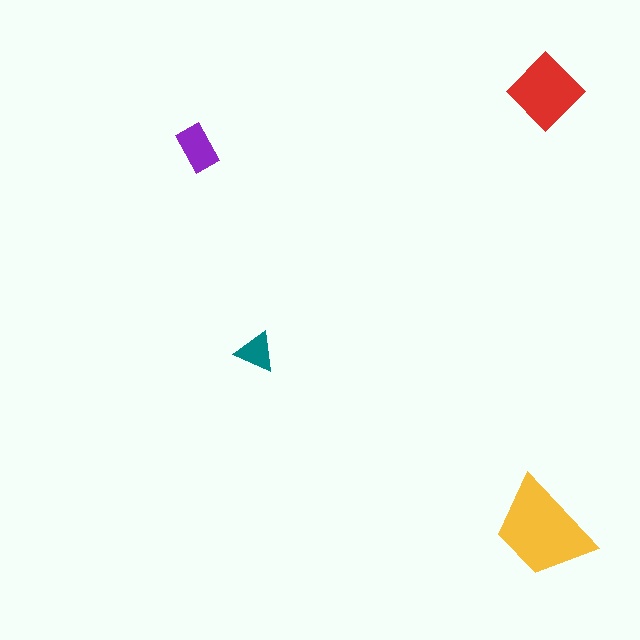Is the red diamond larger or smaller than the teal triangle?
Larger.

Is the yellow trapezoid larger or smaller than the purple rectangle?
Larger.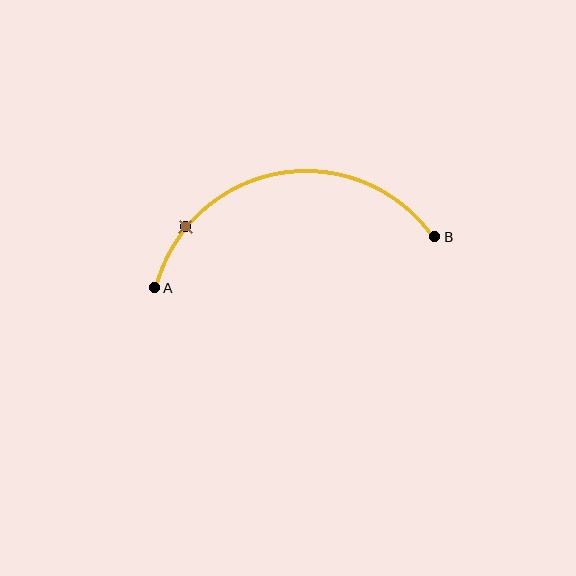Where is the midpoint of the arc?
The arc midpoint is the point on the curve farthest from the straight line joining A and B. It sits above that line.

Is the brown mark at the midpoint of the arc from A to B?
No. The brown mark lies on the arc but is closer to endpoint A. The arc midpoint would be at the point on the curve equidistant along the arc from both A and B.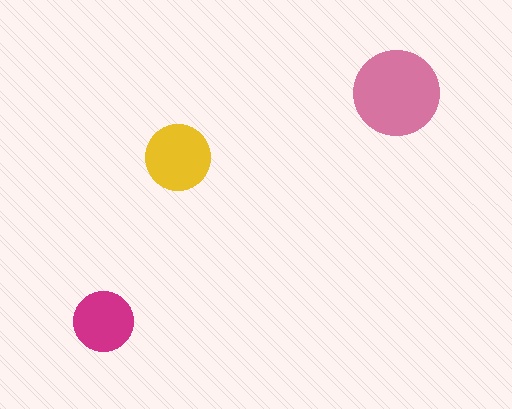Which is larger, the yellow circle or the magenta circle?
The yellow one.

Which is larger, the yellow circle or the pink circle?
The pink one.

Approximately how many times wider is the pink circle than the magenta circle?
About 1.5 times wider.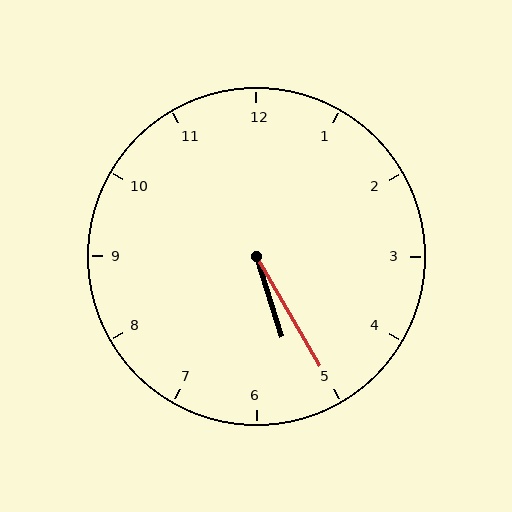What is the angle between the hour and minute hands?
Approximately 12 degrees.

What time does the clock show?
5:25.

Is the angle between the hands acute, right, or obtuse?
It is acute.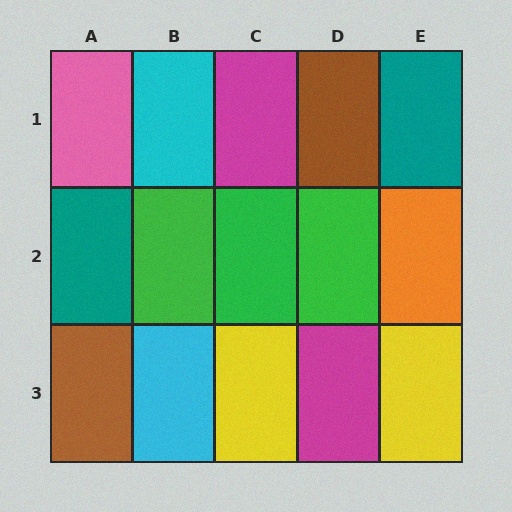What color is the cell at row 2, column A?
Teal.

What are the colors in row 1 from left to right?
Pink, cyan, magenta, brown, teal.